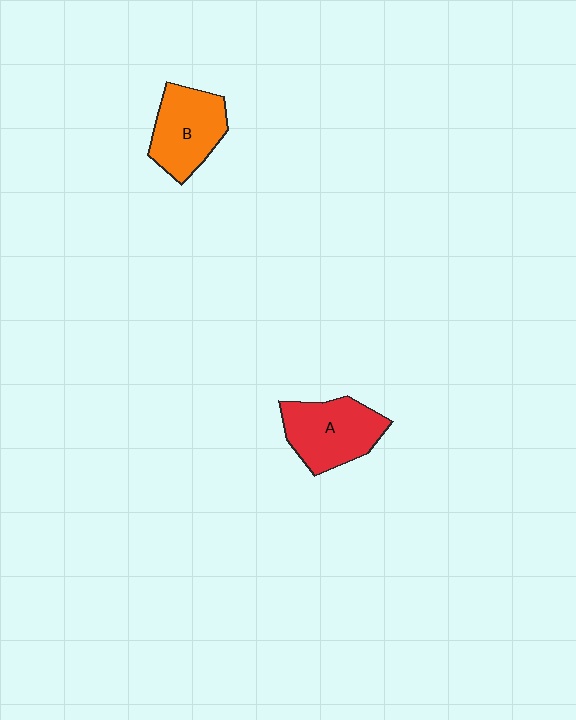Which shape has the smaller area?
Shape B (orange).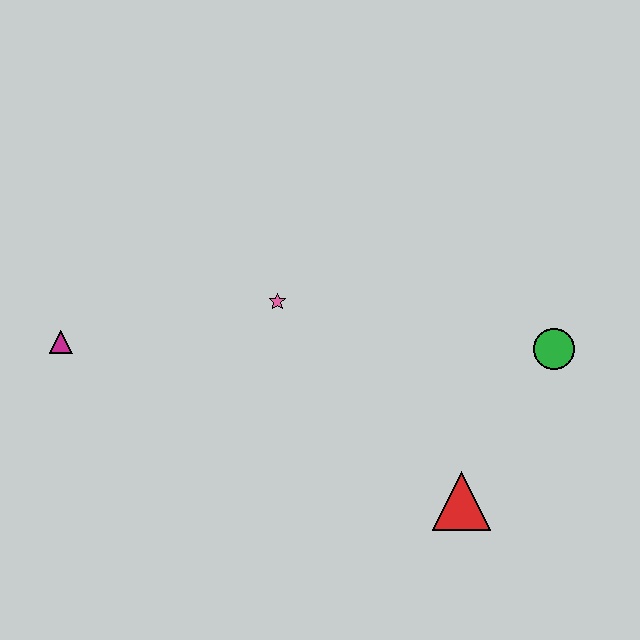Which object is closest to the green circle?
The red triangle is closest to the green circle.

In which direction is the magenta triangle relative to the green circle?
The magenta triangle is to the left of the green circle.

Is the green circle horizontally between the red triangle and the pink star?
No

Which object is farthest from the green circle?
The magenta triangle is farthest from the green circle.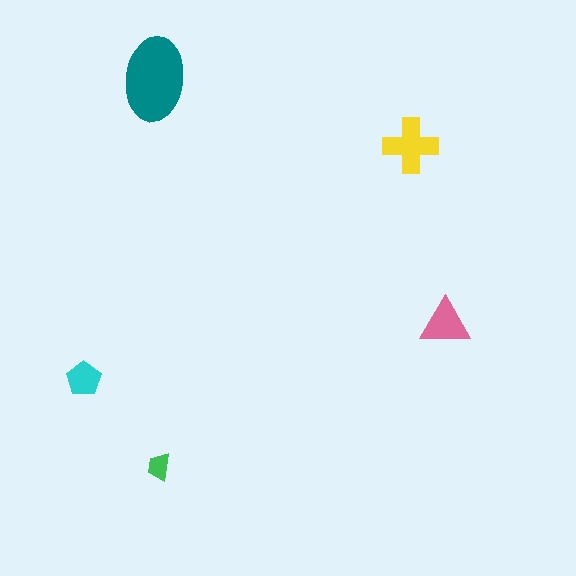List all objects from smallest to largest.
The green trapezoid, the cyan pentagon, the pink triangle, the yellow cross, the teal ellipse.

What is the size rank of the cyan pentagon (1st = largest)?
4th.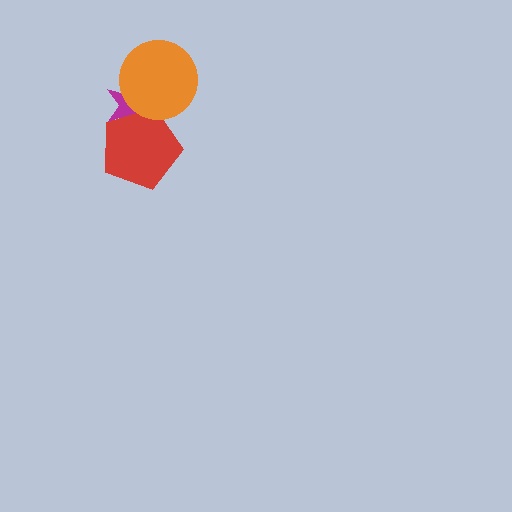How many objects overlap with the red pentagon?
2 objects overlap with the red pentagon.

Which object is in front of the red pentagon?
The orange circle is in front of the red pentagon.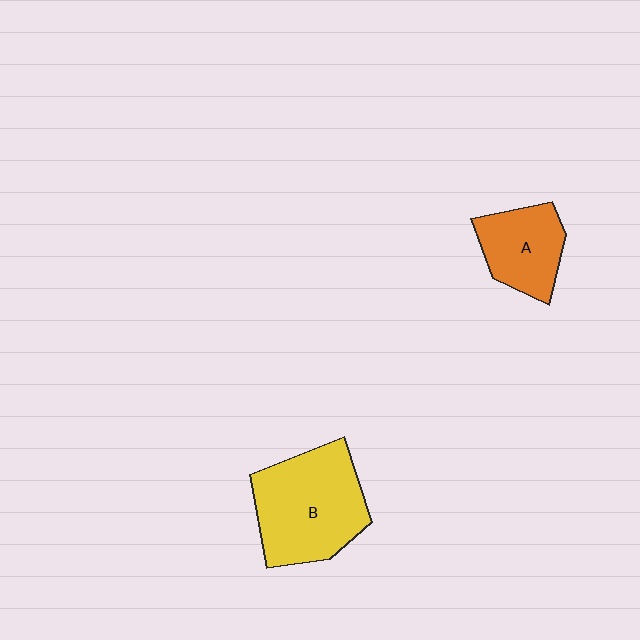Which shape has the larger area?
Shape B (yellow).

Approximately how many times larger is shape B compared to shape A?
Approximately 1.7 times.